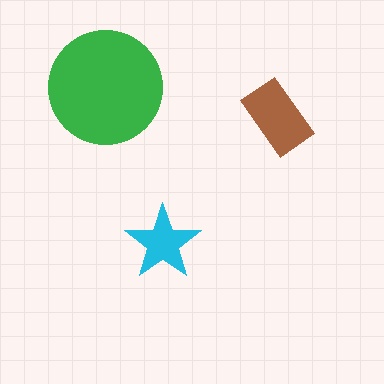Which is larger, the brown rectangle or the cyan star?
The brown rectangle.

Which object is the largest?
The green circle.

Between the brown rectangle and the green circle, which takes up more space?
The green circle.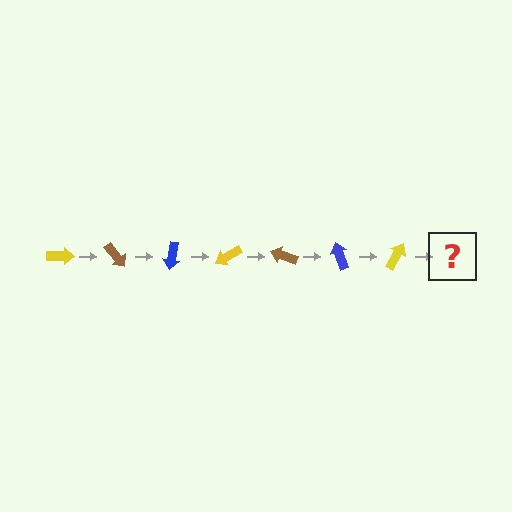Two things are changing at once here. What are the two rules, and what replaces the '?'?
The two rules are that it rotates 50 degrees each step and the color cycles through yellow, brown, and blue. The '?' should be a brown arrow, rotated 350 degrees from the start.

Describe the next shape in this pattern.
It should be a brown arrow, rotated 350 degrees from the start.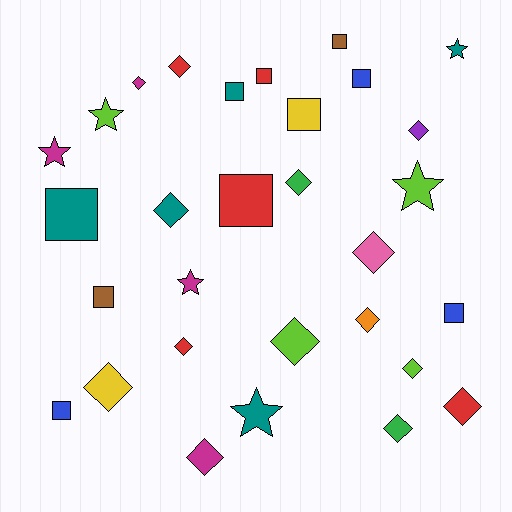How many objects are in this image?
There are 30 objects.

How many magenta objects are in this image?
There are 4 magenta objects.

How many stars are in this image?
There are 6 stars.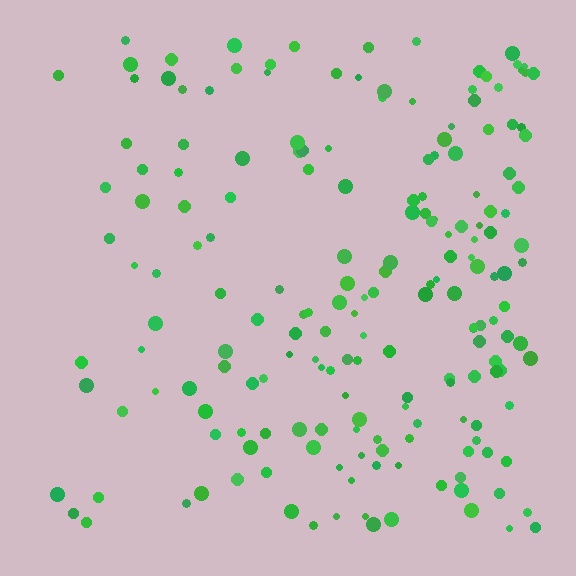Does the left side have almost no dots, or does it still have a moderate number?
Still a moderate number, just noticeably fewer than the right.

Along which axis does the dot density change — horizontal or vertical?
Horizontal.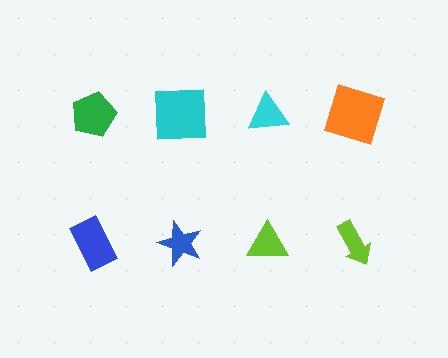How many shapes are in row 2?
4 shapes.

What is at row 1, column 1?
A green pentagon.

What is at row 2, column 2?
A blue star.